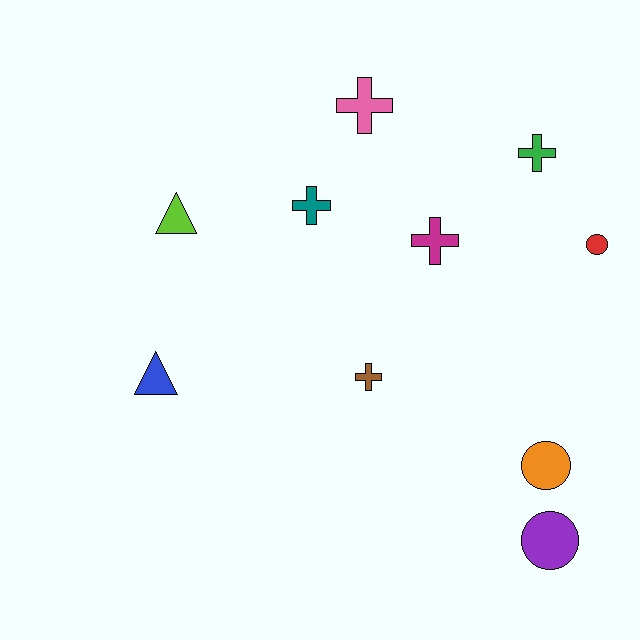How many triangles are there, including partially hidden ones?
There are 2 triangles.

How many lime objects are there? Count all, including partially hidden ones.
There is 1 lime object.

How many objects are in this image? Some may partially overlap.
There are 10 objects.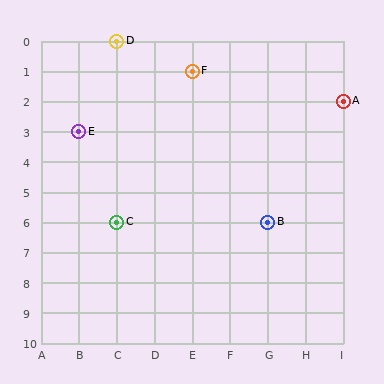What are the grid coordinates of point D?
Point D is at grid coordinates (C, 0).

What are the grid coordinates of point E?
Point E is at grid coordinates (B, 3).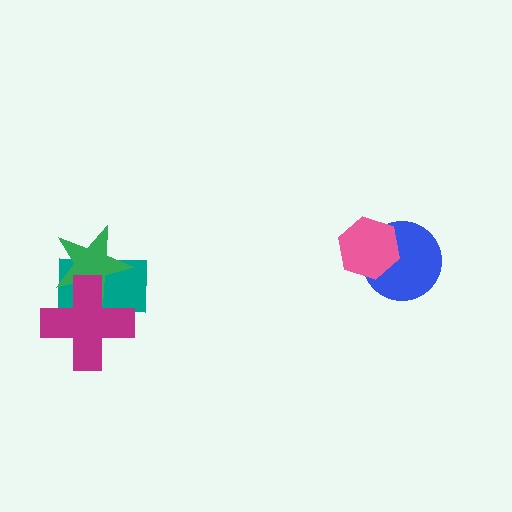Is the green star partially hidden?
Yes, it is partially covered by another shape.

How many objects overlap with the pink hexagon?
1 object overlaps with the pink hexagon.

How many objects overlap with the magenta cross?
2 objects overlap with the magenta cross.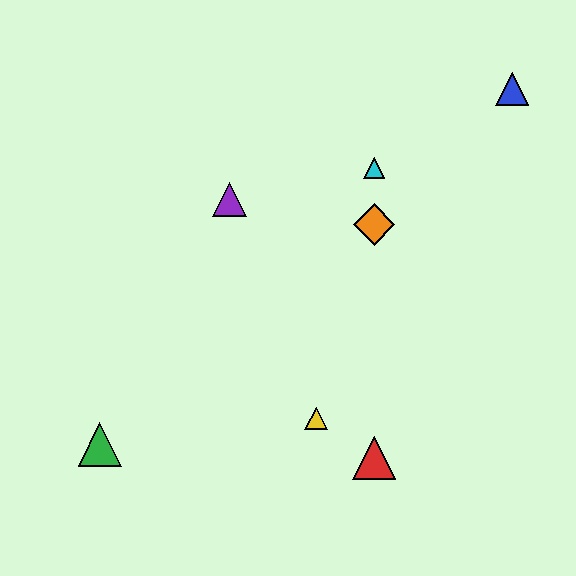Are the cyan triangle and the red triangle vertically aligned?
Yes, both are at x≈374.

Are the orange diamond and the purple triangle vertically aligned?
No, the orange diamond is at x≈374 and the purple triangle is at x≈230.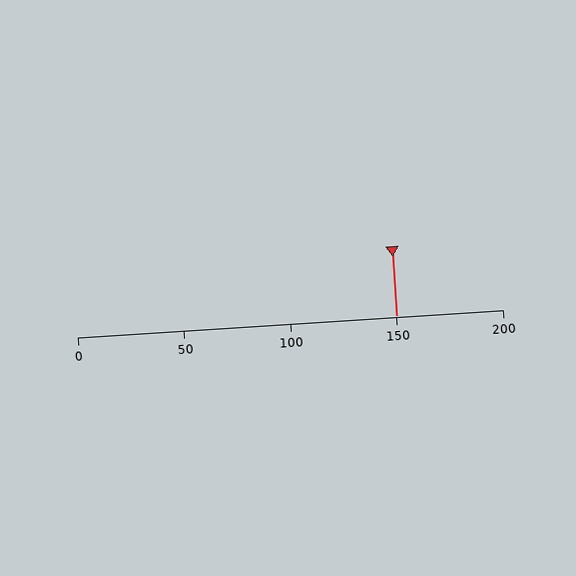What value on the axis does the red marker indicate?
The marker indicates approximately 150.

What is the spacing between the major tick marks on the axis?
The major ticks are spaced 50 apart.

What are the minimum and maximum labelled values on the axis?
The axis runs from 0 to 200.